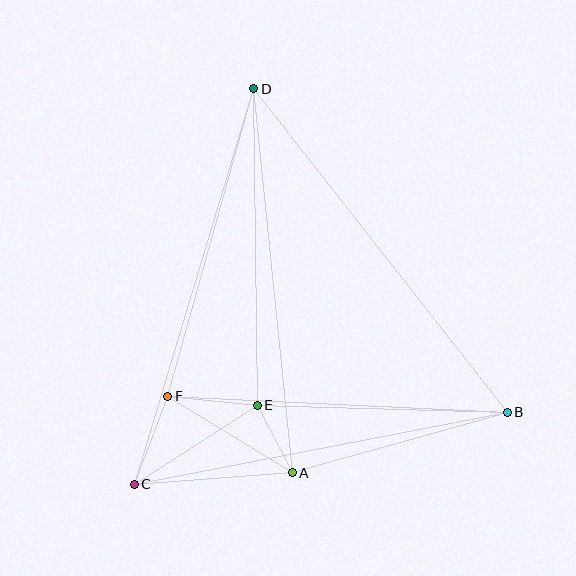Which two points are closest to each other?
Points A and E are closest to each other.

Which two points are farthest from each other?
Points C and D are farthest from each other.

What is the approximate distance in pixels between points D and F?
The distance between D and F is approximately 319 pixels.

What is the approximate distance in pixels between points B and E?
The distance between B and E is approximately 250 pixels.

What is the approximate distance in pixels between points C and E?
The distance between C and E is approximately 146 pixels.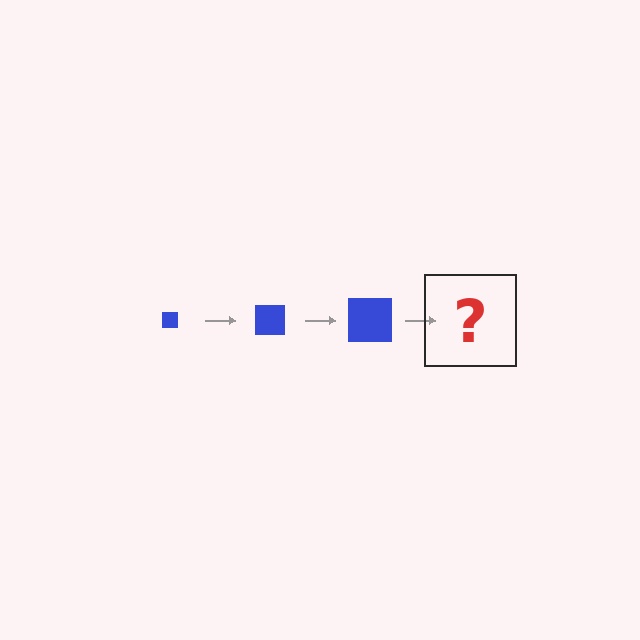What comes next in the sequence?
The next element should be a blue square, larger than the previous one.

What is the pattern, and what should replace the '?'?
The pattern is that the square gets progressively larger each step. The '?' should be a blue square, larger than the previous one.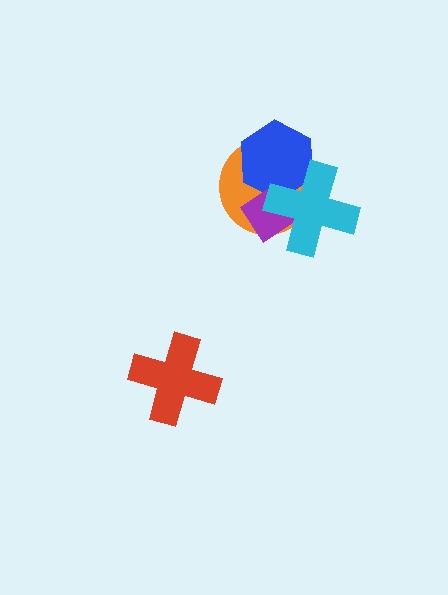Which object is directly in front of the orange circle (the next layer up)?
The blue hexagon is directly in front of the orange circle.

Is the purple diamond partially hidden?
Yes, it is partially covered by another shape.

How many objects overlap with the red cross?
0 objects overlap with the red cross.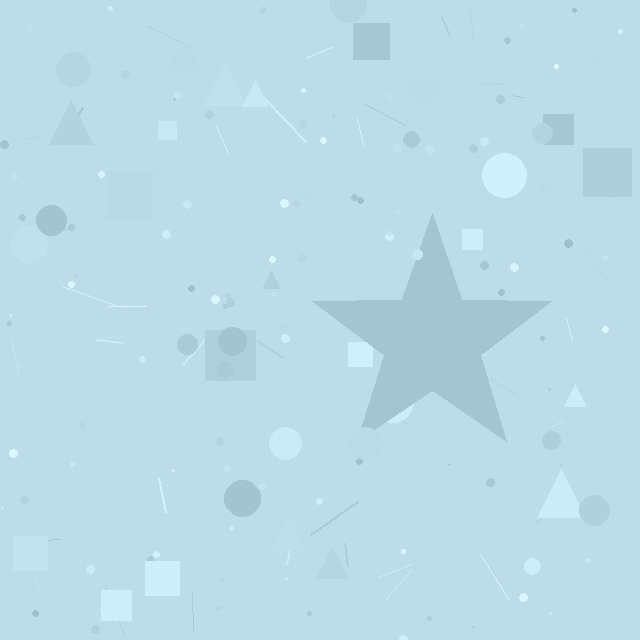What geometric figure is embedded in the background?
A star is embedded in the background.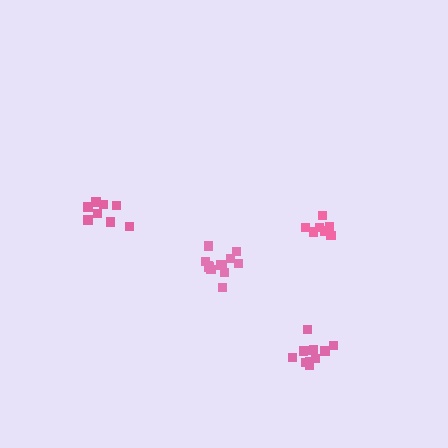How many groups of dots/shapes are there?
There are 4 groups.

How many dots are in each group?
Group 1: 12 dots, Group 2: 7 dots, Group 3: 8 dots, Group 4: 11 dots (38 total).